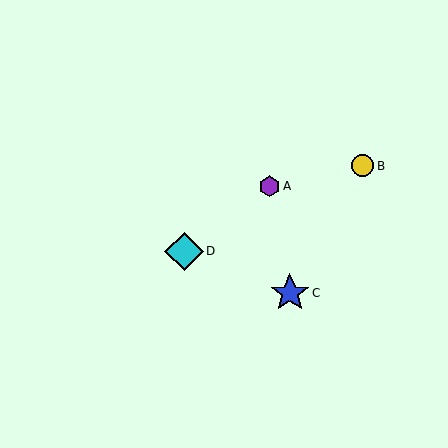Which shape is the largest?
The blue star (labeled C) is the largest.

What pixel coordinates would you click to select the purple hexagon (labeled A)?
Click at (269, 186) to select the purple hexagon A.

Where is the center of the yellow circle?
The center of the yellow circle is at (363, 166).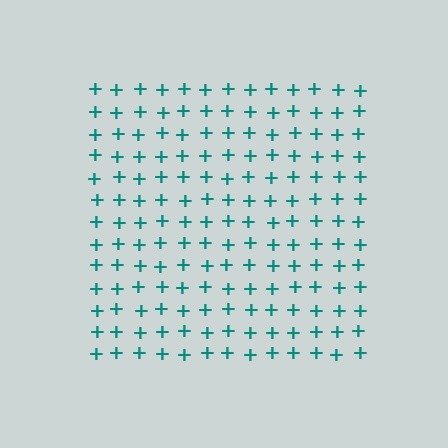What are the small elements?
The small elements are plus signs.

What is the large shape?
The large shape is a square.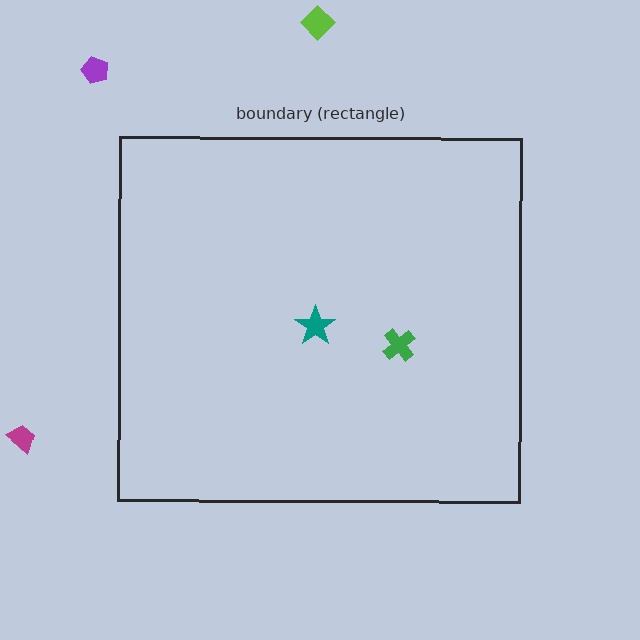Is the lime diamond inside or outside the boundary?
Outside.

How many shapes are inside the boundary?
2 inside, 3 outside.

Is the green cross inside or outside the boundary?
Inside.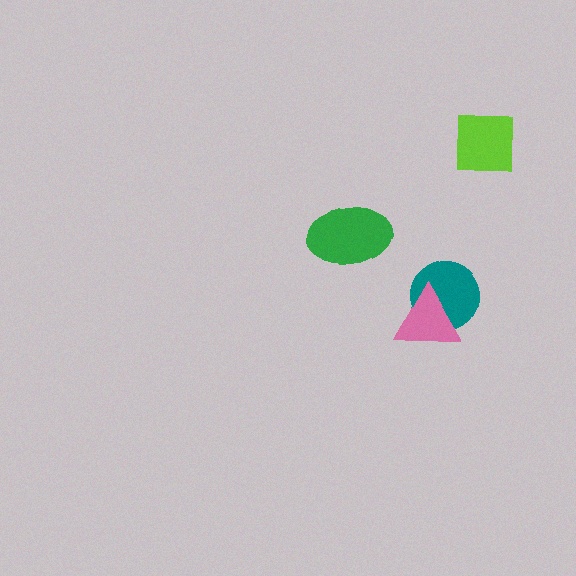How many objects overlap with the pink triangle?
1 object overlaps with the pink triangle.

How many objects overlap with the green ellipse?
0 objects overlap with the green ellipse.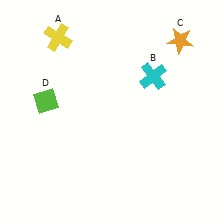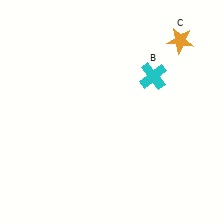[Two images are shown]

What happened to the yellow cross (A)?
The yellow cross (A) was removed in Image 2. It was in the top-left area of Image 1.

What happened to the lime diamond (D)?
The lime diamond (D) was removed in Image 2. It was in the top-left area of Image 1.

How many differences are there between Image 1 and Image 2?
There are 2 differences between the two images.